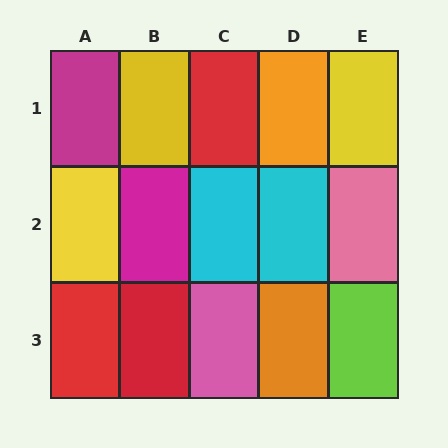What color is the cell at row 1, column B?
Yellow.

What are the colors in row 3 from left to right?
Red, red, pink, orange, lime.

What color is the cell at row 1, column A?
Magenta.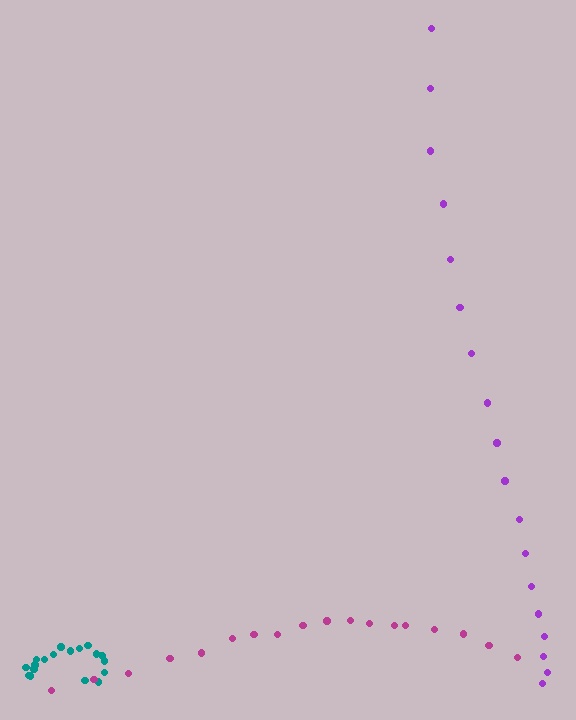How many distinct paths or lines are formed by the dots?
There are 3 distinct paths.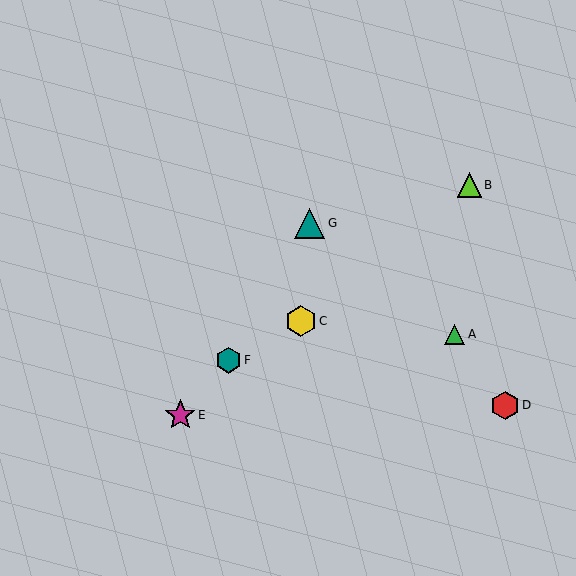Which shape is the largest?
The yellow hexagon (labeled C) is the largest.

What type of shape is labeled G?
Shape G is a teal triangle.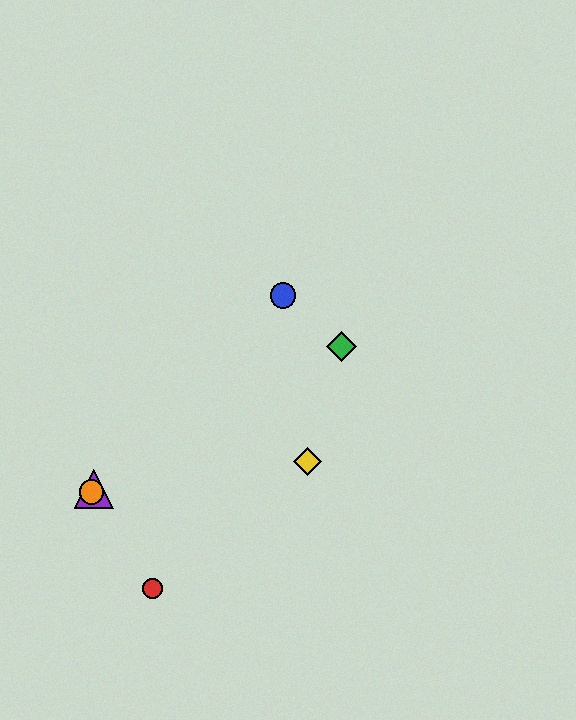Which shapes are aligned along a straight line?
The blue circle, the purple triangle, the orange circle are aligned along a straight line.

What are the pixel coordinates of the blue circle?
The blue circle is at (283, 296).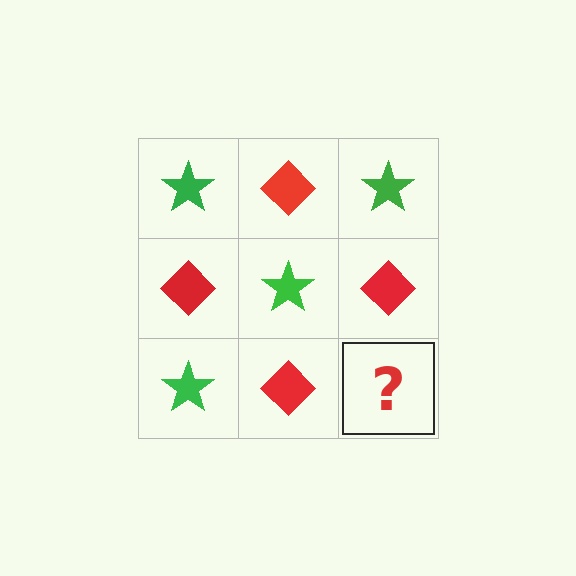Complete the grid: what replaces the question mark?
The question mark should be replaced with a green star.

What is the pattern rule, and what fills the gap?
The rule is that it alternates green star and red diamond in a checkerboard pattern. The gap should be filled with a green star.